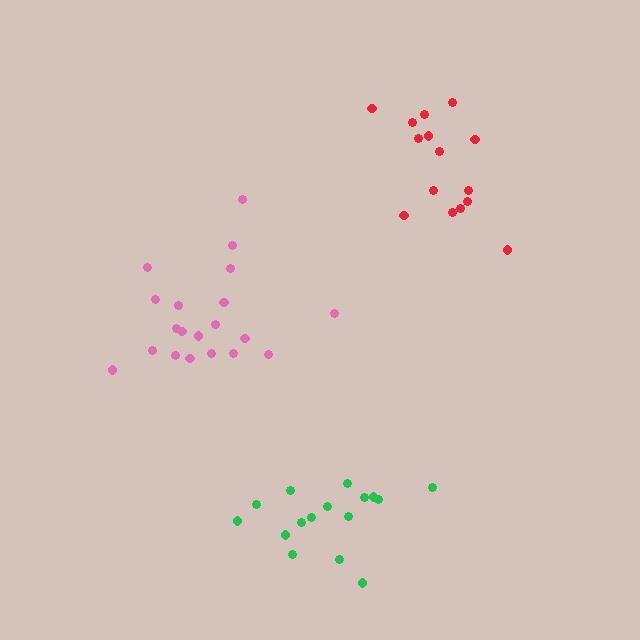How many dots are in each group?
Group 1: 15 dots, Group 2: 16 dots, Group 3: 20 dots (51 total).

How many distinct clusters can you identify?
There are 3 distinct clusters.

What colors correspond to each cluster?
The clusters are colored: red, green, pink.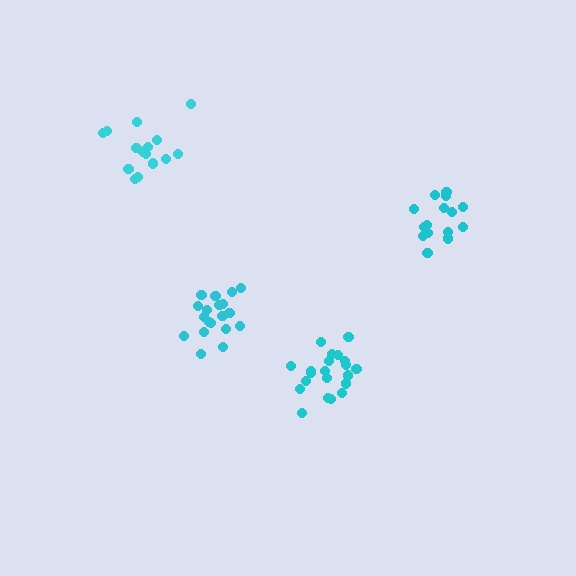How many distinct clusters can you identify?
There are 4 distinct clusters.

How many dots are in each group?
Group 1: 21 dots, Group 2: 19 dots, Group 3: 16 dots, Group 4: 15 dots (71 total).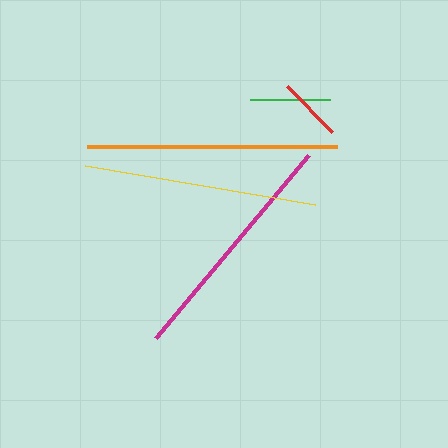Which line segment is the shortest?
The red line is the shortest at approximately 65 pixels.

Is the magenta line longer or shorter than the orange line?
The orange line is longer than the magenta line.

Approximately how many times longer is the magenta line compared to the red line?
The magenta line is approximately 3.7 times the length of the red line.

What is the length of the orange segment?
The orange segment is approximately 250 pixels long.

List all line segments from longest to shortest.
From longest to shortest: orange, magenta, yellow, green, red.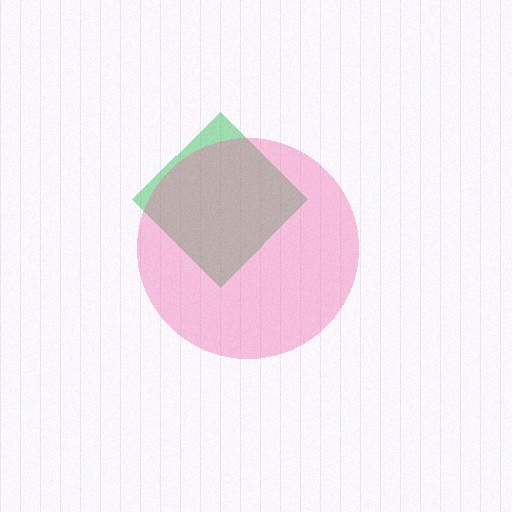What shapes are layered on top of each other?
The layered shapes are: a green diamond, a pink circle.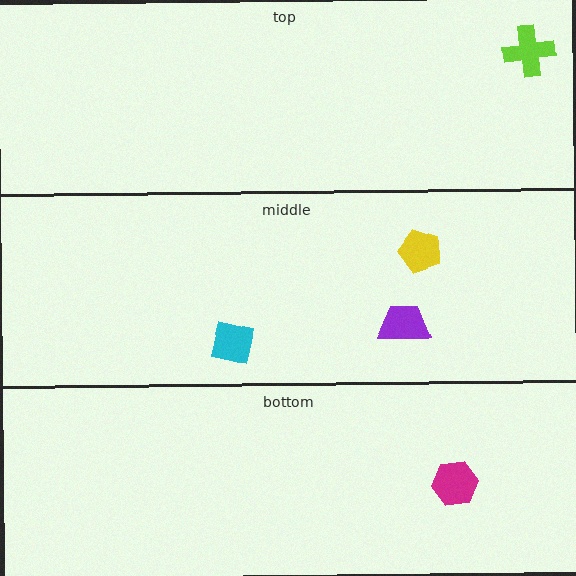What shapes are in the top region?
The lime cross.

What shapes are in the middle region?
The yellow pentagon, the purple trapezoid, the cyan square.